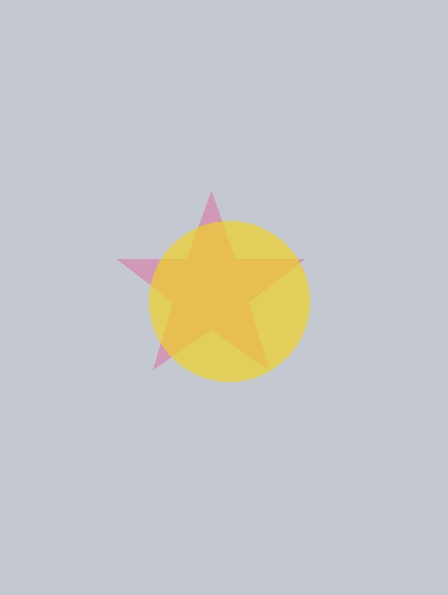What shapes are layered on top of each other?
The layered shapes are: a pink star, a yellow circle.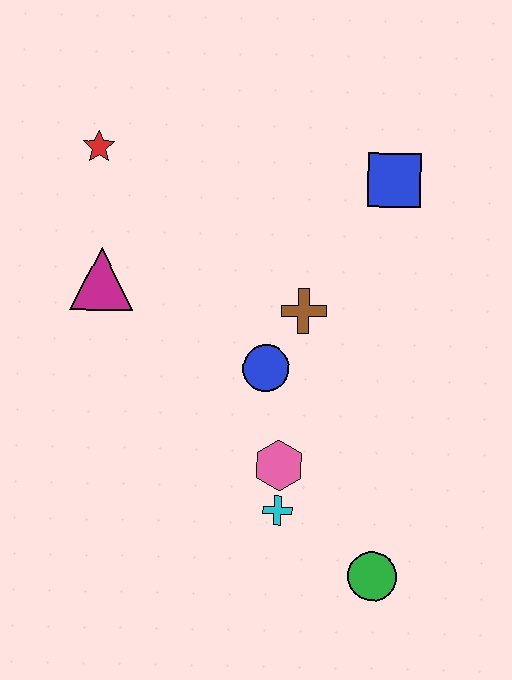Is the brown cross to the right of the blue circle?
Yes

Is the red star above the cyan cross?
Yes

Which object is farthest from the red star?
The green circle is farthest from the red star.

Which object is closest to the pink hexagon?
The cyan cross is closest to the pink hexagon.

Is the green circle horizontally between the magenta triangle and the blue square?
Yes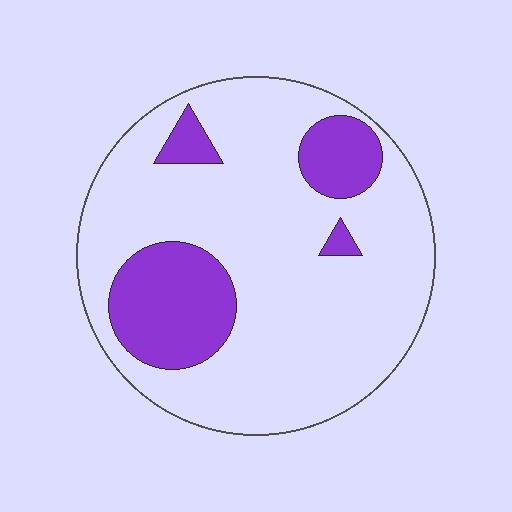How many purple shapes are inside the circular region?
4.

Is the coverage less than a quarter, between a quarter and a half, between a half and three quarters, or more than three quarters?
Less than a quarter.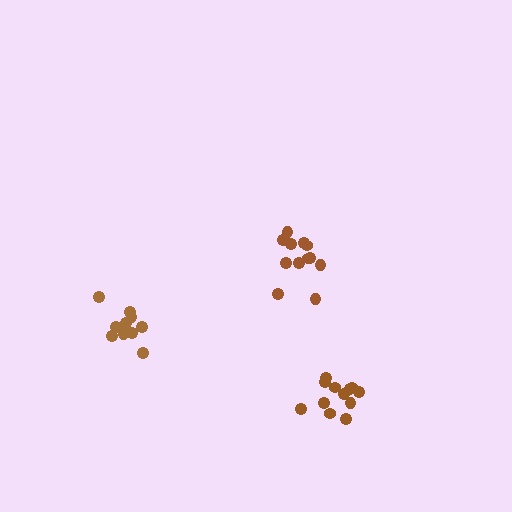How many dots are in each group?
Group 1: 12 dots, Group 2: 12 dots, Group 3: 11 dots (35 total).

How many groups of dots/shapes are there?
There are 3 groups.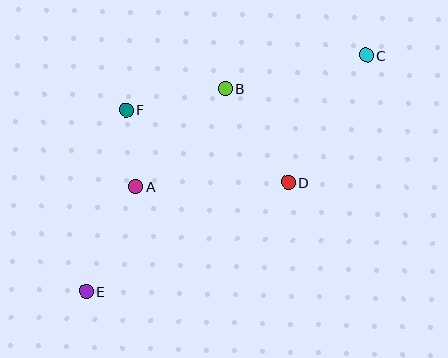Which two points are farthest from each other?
Points C and E are farthest from each other.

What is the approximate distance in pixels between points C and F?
The distance between C and F is approximately 247 pixels.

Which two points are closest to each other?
Points A and F are closest to each other.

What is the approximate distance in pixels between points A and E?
The distance between A and E is approximately 116 pixels.